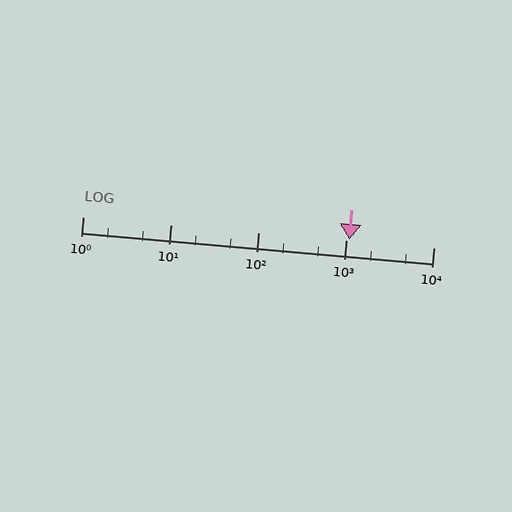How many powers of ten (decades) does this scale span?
The scale spans 4 decades, from 1 to 10000.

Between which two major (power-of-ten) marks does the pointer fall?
The pointer is between 1000 and 10000.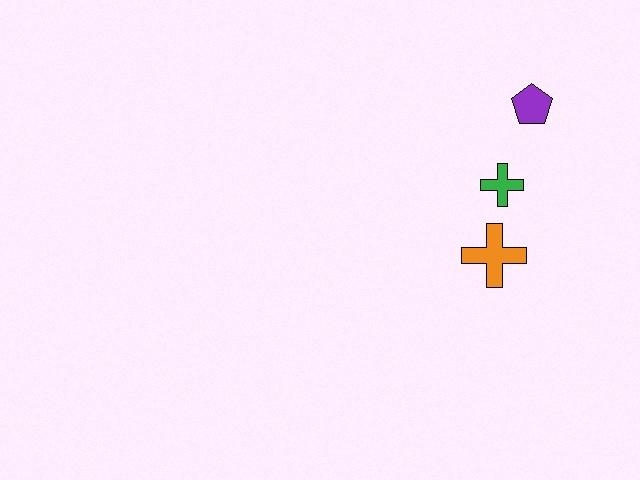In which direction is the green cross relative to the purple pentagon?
The green cross is below the purple pentagon.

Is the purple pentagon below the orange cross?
No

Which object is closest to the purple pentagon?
The green cross is closest to the purple pentagon.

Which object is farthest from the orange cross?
The purple pentagon is farthest from the orange cross.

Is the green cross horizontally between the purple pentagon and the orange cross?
Yes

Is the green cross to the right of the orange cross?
Yes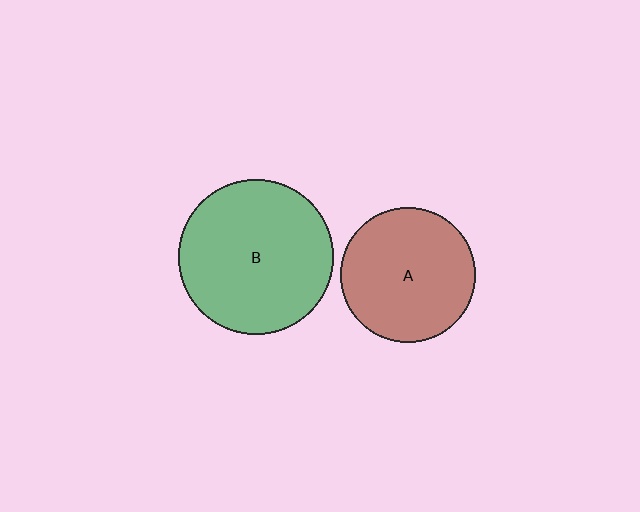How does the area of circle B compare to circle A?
Approximately 1.3 times.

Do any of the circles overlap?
No, none of the circles overlap.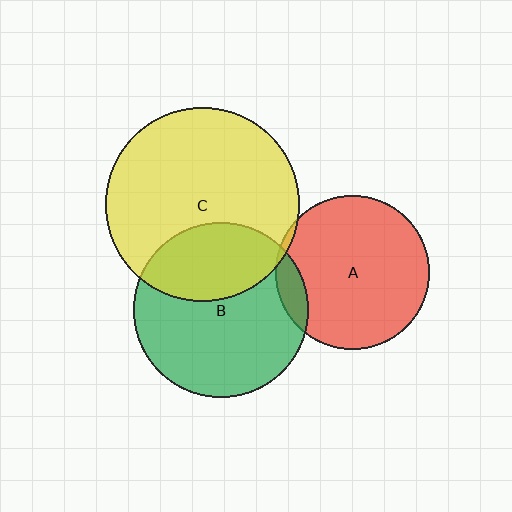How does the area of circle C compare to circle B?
Approximately 1.2 times.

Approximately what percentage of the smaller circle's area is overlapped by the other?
Approximately 35%.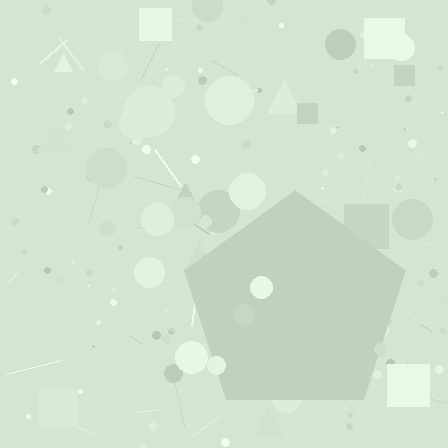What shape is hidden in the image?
A pentagon is hidden in the image.